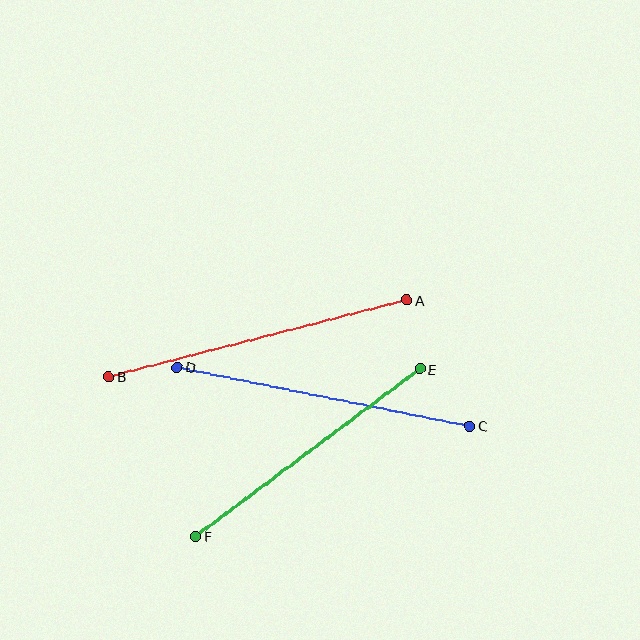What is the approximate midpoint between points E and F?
The midpoint is at approximately (308, 452) pixels.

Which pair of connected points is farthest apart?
Points A and B are farthest apart.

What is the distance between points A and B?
The distance is approximately 308 pixels.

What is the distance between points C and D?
The distance is approximately 298 pixels.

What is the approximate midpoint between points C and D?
The midpoint is at approximately (324, 396) pixels.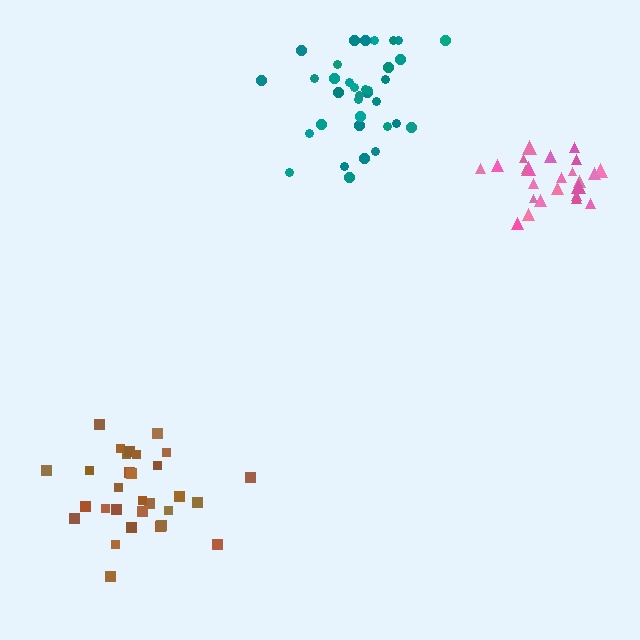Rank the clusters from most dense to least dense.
pink, brown, teal.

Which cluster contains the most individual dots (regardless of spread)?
Teal (35).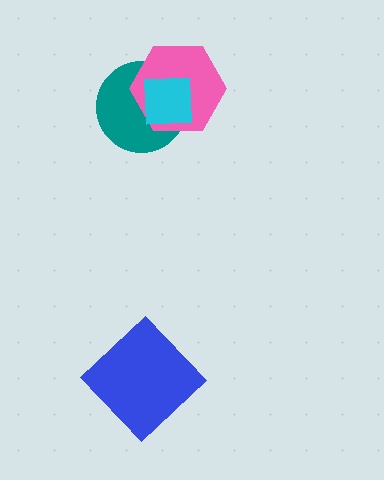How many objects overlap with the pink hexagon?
2 objects overlap with the pink hexagon.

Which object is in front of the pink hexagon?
The cyan square is in front of the pink hexagon.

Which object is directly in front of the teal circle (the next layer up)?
The pink hexagon is directly in front of the teal circle.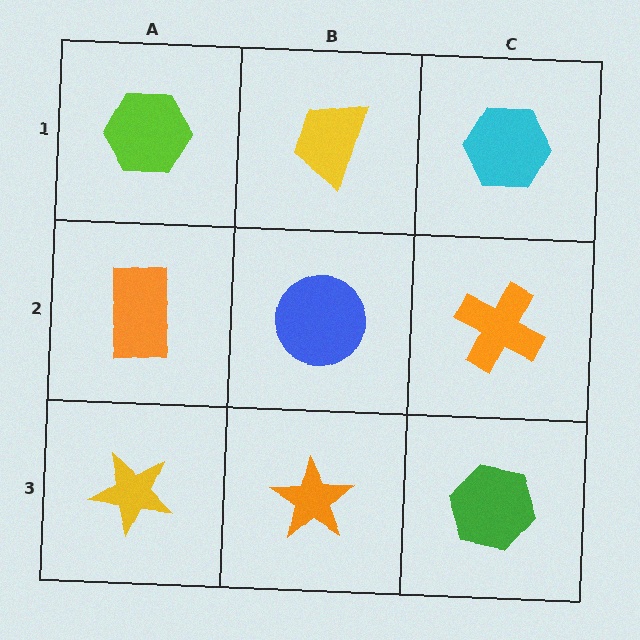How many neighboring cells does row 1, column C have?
2.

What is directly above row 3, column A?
An orange rectangle.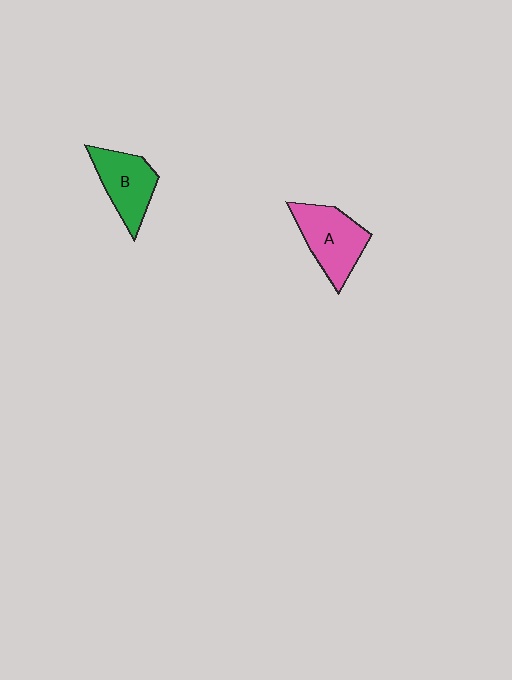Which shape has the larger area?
Shape A (pink).